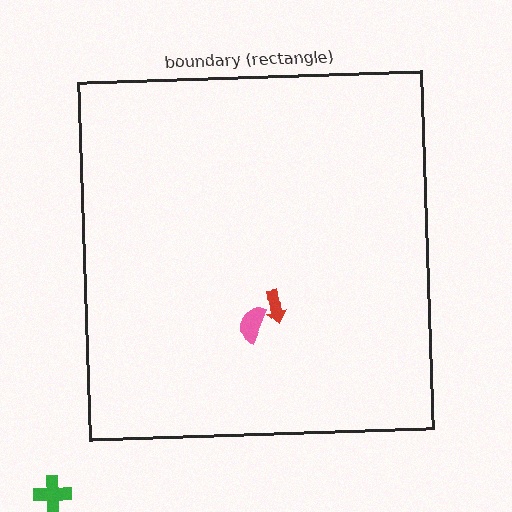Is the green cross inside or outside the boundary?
Outside.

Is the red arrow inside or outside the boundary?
Inside.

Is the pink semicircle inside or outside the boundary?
Inside.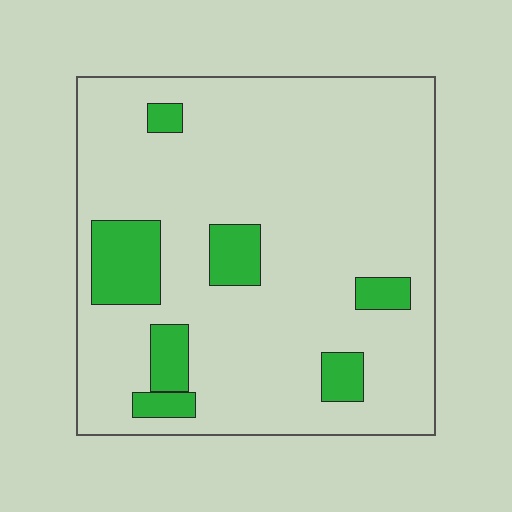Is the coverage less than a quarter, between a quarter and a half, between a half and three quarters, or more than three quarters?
Less than a quarter.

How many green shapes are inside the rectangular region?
7.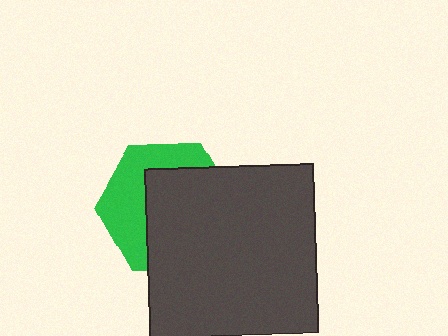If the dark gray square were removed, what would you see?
You would see the complete green hexagon.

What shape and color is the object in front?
The object in front is a dark gray square.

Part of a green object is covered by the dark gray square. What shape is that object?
It is a hexagon.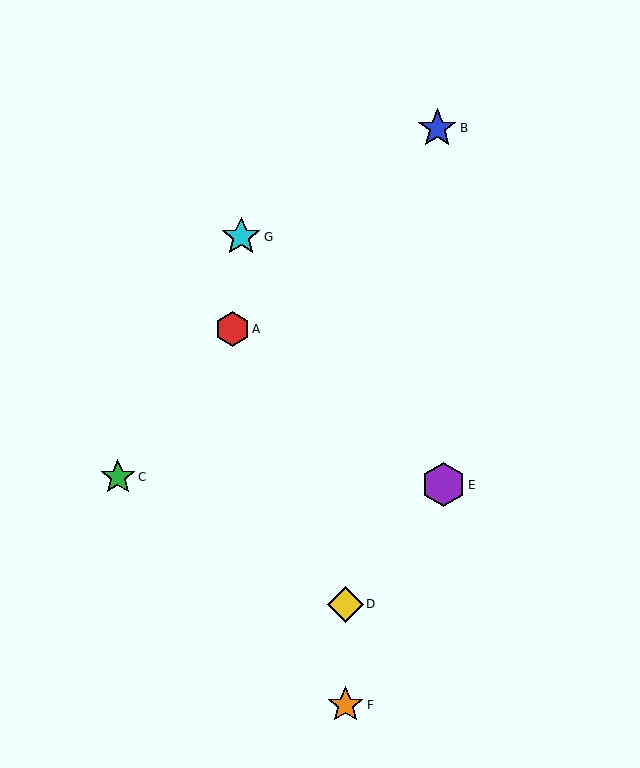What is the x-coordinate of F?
Object F is at x≈345.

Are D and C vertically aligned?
No, D is at x≈345 and C is at x≈118.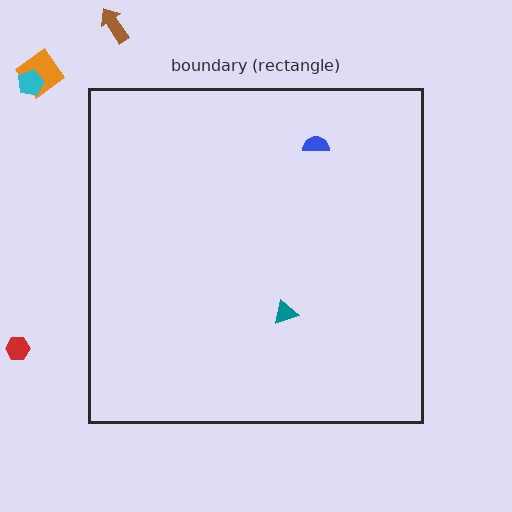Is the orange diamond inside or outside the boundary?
Outside.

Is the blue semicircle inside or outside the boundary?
Inside.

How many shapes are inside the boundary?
2 inside, 4 outside.